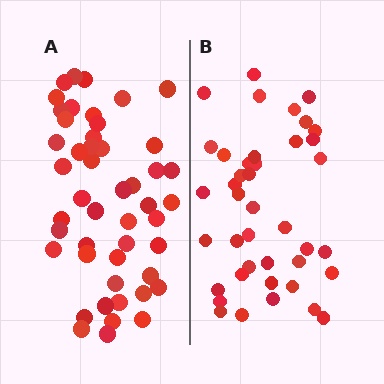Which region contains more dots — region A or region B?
Region A (the left region) has more dots.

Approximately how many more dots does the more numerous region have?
Region A has roughly 8 or so more dots than region B.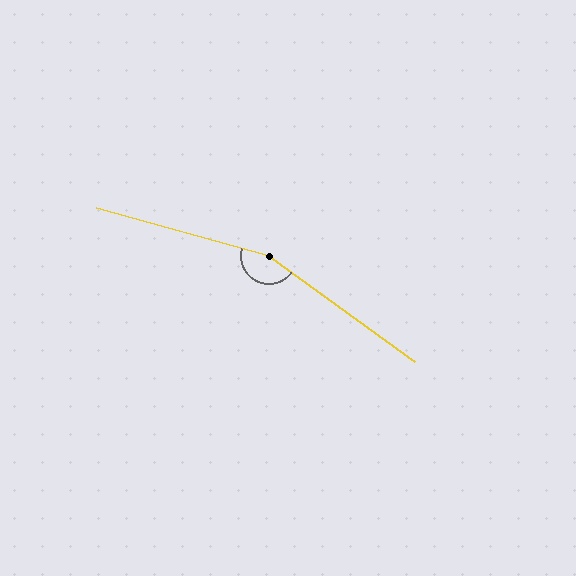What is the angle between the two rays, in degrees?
Approximately 160 degrees.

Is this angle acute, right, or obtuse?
It is obtuse.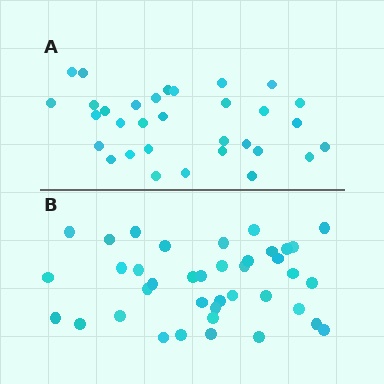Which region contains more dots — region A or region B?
Region B (the bottom region) has more dots.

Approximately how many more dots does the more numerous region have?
Region B has roughly 8 or so more dots than region A.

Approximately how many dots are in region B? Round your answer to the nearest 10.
About 40 dots. (The exact count is 39, which rounds to 40.)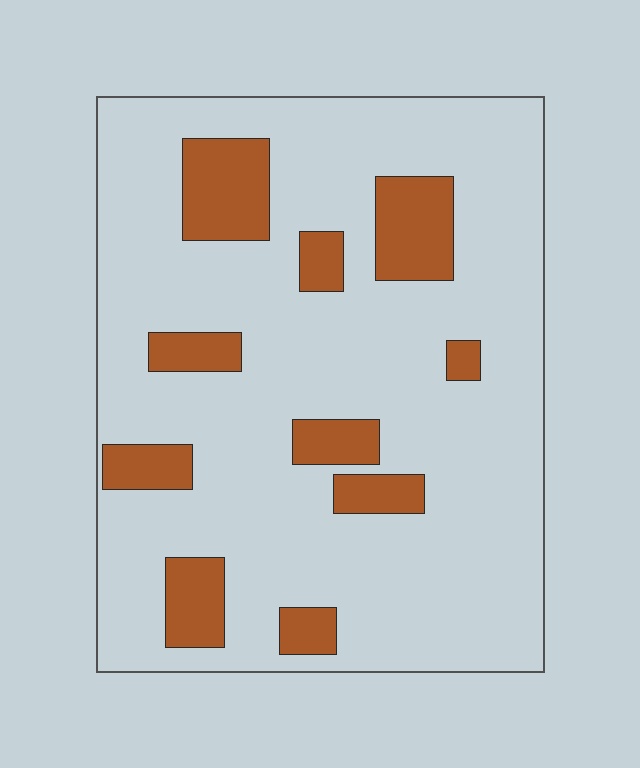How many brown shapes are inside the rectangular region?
10.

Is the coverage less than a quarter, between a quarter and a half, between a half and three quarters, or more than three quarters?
Less than a quarter.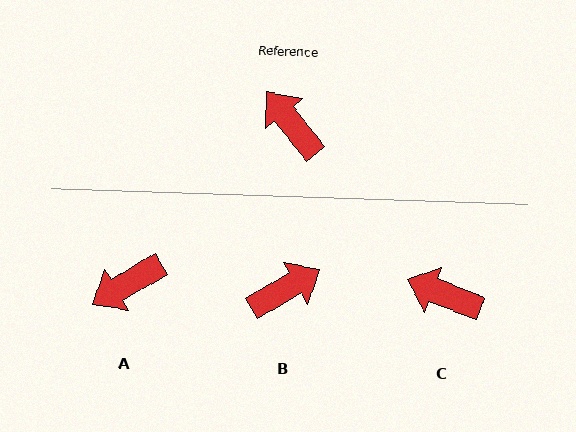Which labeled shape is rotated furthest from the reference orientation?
B, about 98 degrees away.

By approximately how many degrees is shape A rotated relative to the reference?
Approximately 83 degrees counter-clockwise.